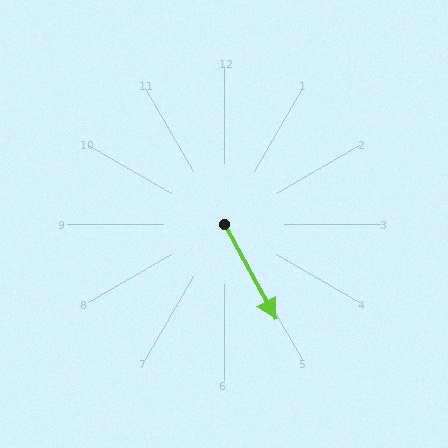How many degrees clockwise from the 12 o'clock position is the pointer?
Approximately 151 degrees.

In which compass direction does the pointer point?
Southeast.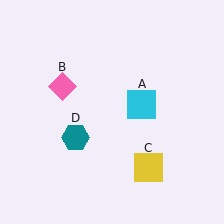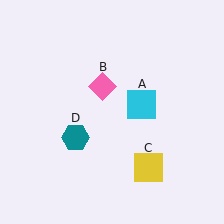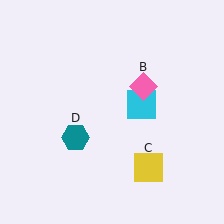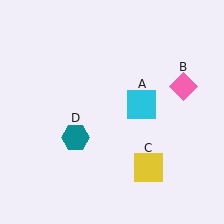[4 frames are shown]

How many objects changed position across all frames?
1 object changed position: pink diamond (object B).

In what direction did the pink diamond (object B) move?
The pink diamond (object B) moved right.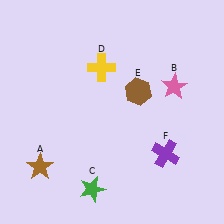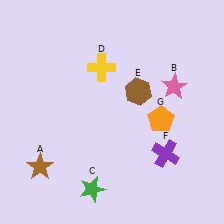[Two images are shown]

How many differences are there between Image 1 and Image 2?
There is 1 difference between the two images.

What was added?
An orange pentagon (G) was added in Image 2.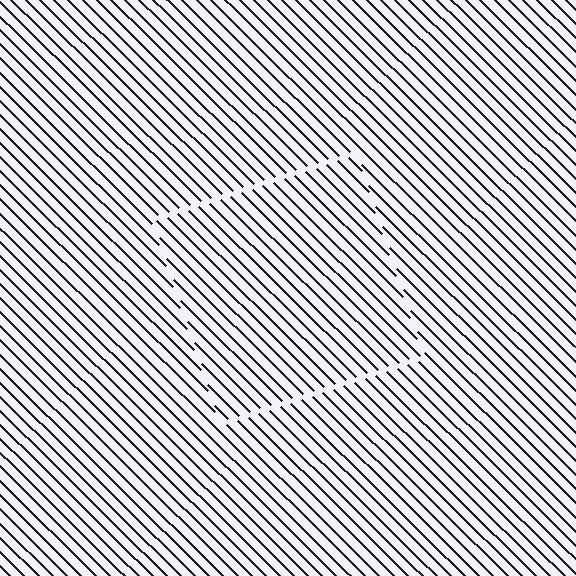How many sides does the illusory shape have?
4 sides — the line-ends trace a square.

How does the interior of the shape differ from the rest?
The interior of the shape contains the same grating, shifted by half a period — the contour is defined by the phase discontinuity where line-ends from the inner and outer gratings abut.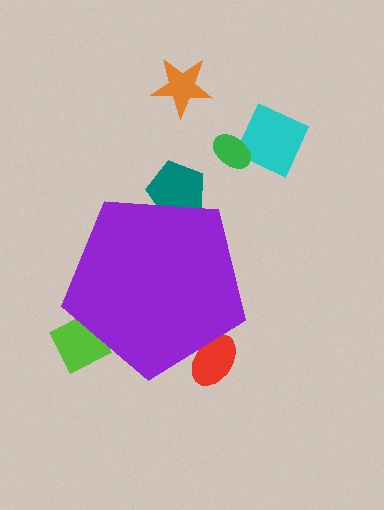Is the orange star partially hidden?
No, the orange star is fully visible.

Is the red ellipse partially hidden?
Yes, the red ellipse is partially hidden behind the purple pentagon.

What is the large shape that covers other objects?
A purple pentagon.